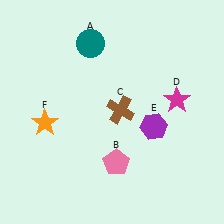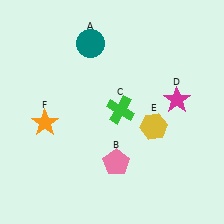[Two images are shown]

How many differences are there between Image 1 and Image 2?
There are 2 differences between the two images.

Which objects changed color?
C changed from brown to green. E changed from purple to yellow.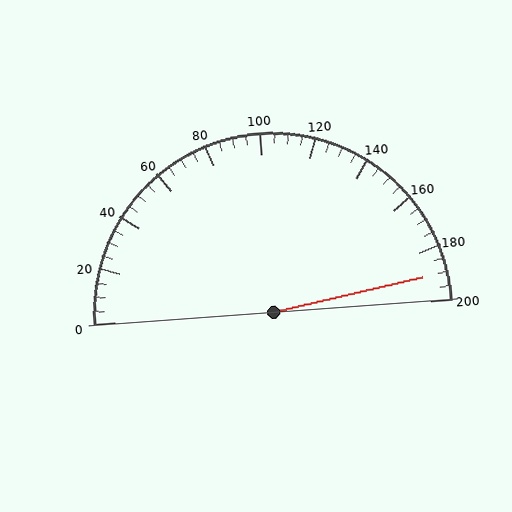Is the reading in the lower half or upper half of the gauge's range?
The reading is in the upper half of the range (0 to 200).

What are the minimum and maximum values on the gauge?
The gauge ranges from 0 to 200.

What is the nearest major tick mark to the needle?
The nearest major tick mark is 200.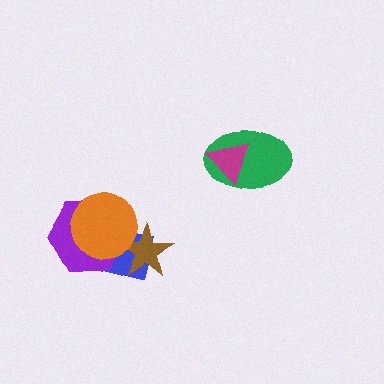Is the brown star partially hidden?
Yes, it is partially covered by another shape.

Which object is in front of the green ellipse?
The magenta triangle is in front of the green ellipse.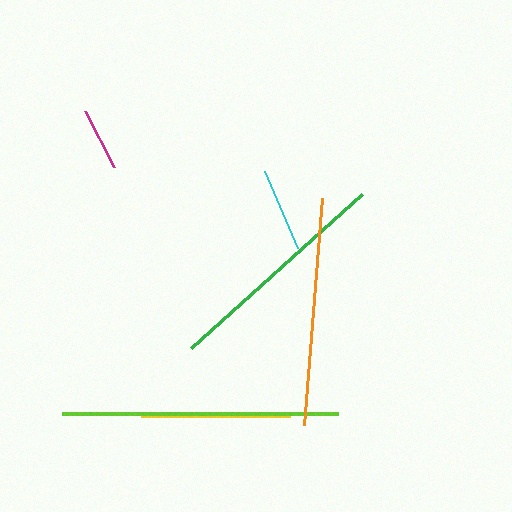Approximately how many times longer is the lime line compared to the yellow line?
The lime line is approximately 1.8 times the length of the yellow line.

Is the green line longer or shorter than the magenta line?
The green line is longer than the magenta line.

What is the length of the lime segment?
The lime segment is approximately 276 pixels long.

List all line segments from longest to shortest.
From longest to shortest: lime, green, orange, yellow, cyan, magenta.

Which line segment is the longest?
The lime line is the longest at approximately 276 pixels.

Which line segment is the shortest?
The magenta line is the shortest at approximately 63 pixels.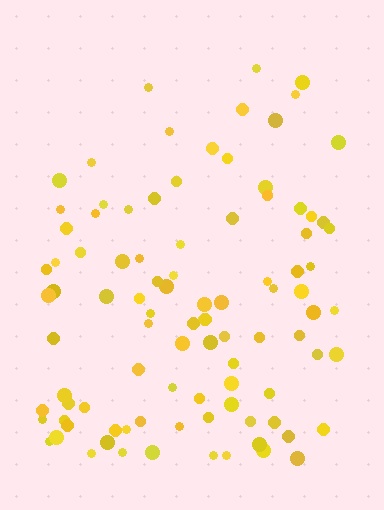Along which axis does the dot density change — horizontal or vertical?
Vertical.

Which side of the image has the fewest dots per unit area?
The top.